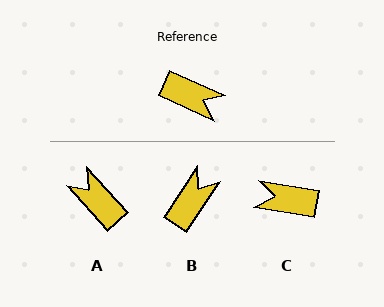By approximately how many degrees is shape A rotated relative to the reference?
Approximately 157 degrees counter-clockwise.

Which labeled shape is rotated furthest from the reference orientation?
C, about 165 degrees away.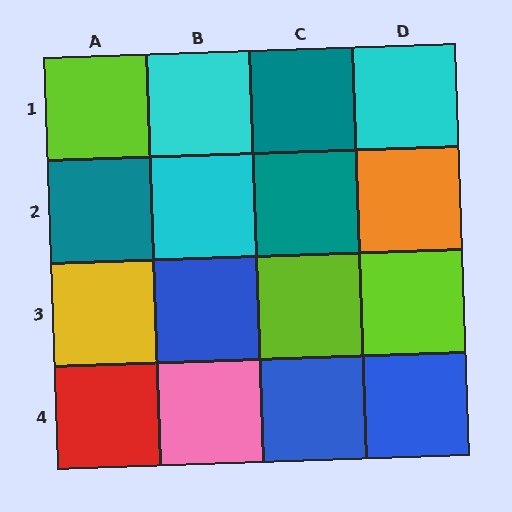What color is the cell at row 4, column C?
Blue.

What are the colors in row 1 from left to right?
Lime, cyan, teal, cyan.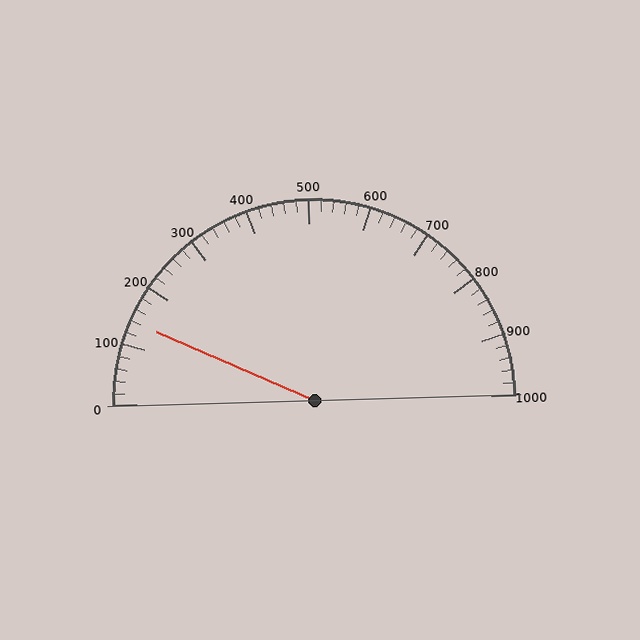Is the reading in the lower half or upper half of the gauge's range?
The reading is in the lower half of the range (0 to 1000).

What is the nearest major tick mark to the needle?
The nearest major tick mark is 100.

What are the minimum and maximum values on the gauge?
The gauge ranges from 0 to 1000.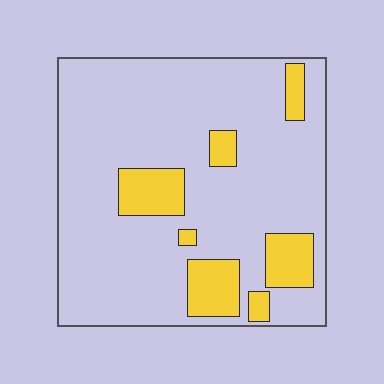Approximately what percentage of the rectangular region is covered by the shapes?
Approximately 15%.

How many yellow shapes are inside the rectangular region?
7.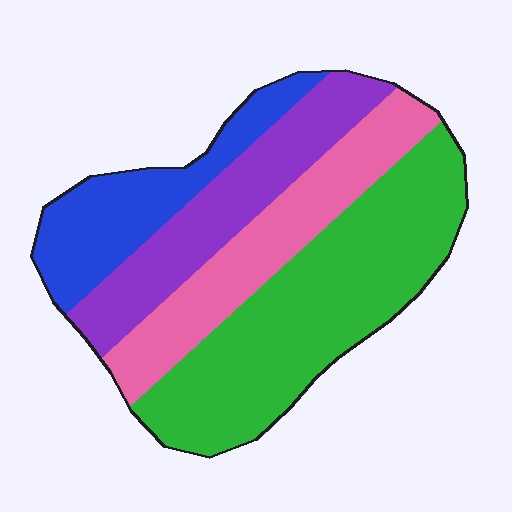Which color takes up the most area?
Green, at roughly 40%.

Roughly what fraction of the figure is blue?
Blue takes up about one sixth (1/6) of the figure.